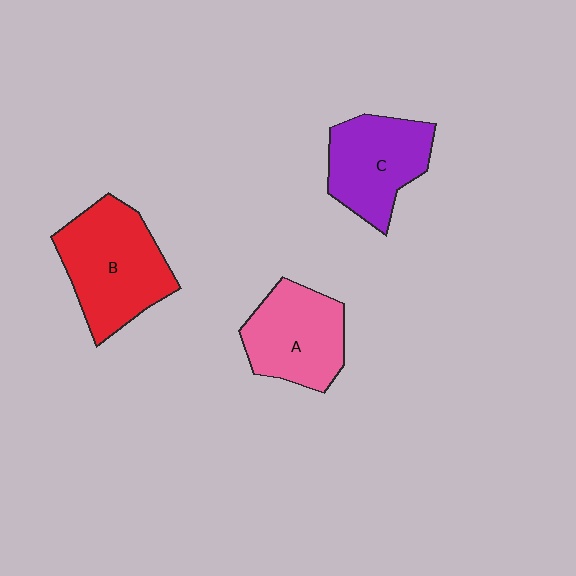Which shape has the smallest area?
Shape A (pink).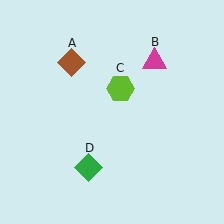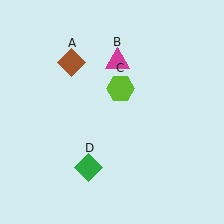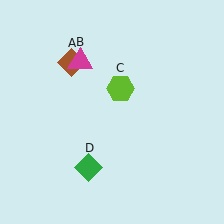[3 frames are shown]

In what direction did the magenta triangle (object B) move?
The magenta triangle (object B) moved left.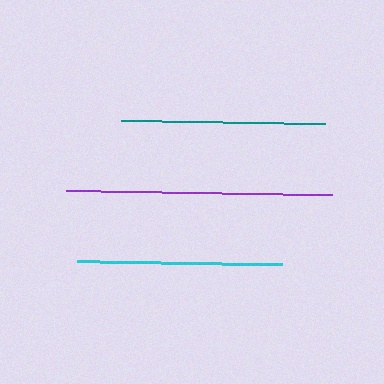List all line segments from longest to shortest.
From longest to shortest: purple, cyan, teal.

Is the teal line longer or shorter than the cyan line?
The cyan line is longer than the teal line.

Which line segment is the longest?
The purple line is the longest at approximately 266 pixels.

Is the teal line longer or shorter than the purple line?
The purple line is longer than the teal line.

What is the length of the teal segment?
The teal segment is approximately 205 pixels long.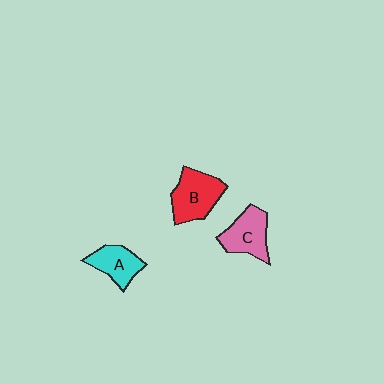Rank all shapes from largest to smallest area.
From largest to smallest: B (red), C (pink), A (cyan).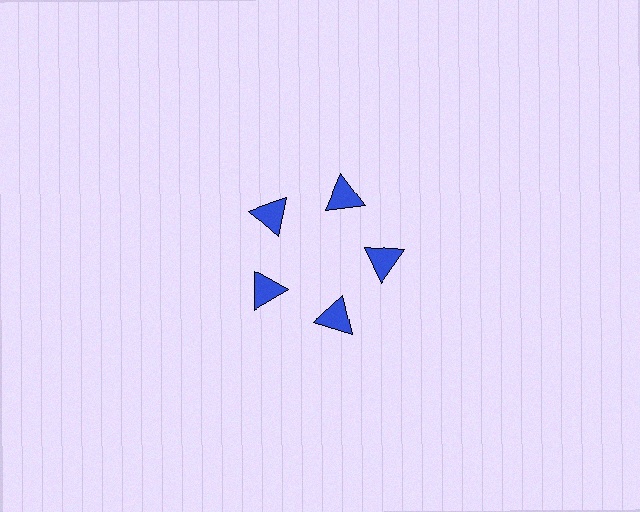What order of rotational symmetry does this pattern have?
This pattern has 5-fold rotational symmetry.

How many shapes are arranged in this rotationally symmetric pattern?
There are 5 shapes, arranged in 5 groups of 1.